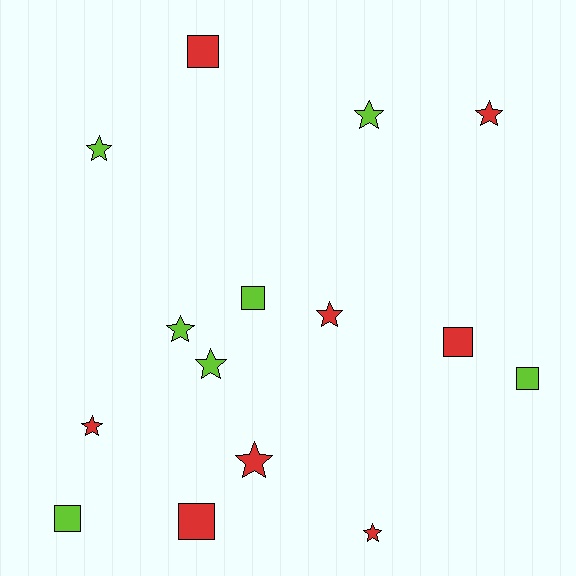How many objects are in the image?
There are 15 objects.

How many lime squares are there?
There are 3 lime squares.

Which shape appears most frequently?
Star, with 9 objects.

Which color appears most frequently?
Red, with 8 objects.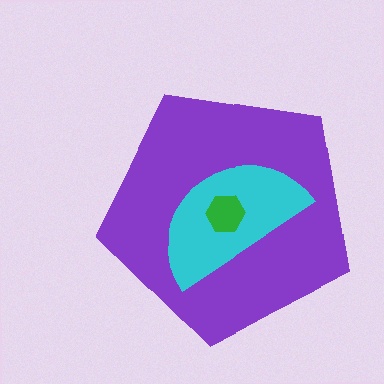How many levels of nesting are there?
3.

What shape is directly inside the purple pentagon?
The cyan semicircle.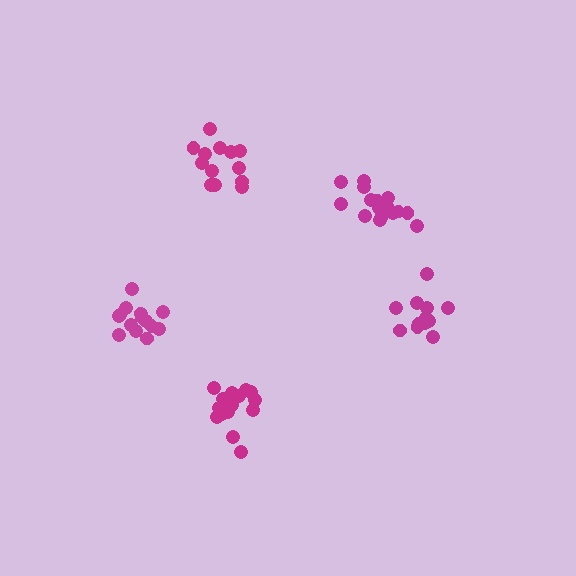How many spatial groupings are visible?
There are 5 spatial groupings.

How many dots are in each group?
Group 1: 16 dots, Group 2: 16 dots, Group 3: 12 dots, Group 4: 13 dots, Group 5: 16 dots (73 total).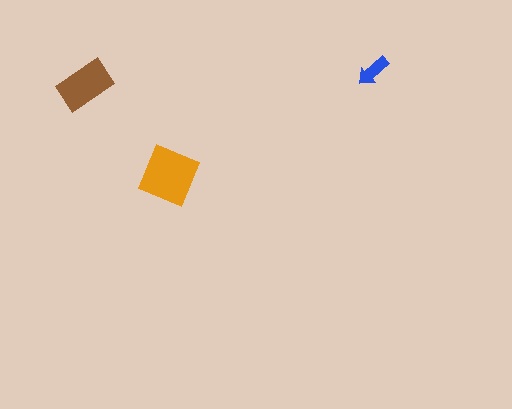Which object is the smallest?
The blue arrow.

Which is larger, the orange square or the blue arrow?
The orange square.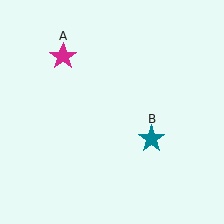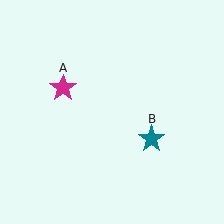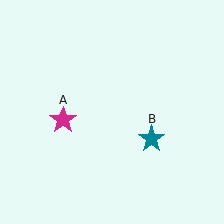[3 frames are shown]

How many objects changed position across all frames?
1 object changed position: magenta star (object A).